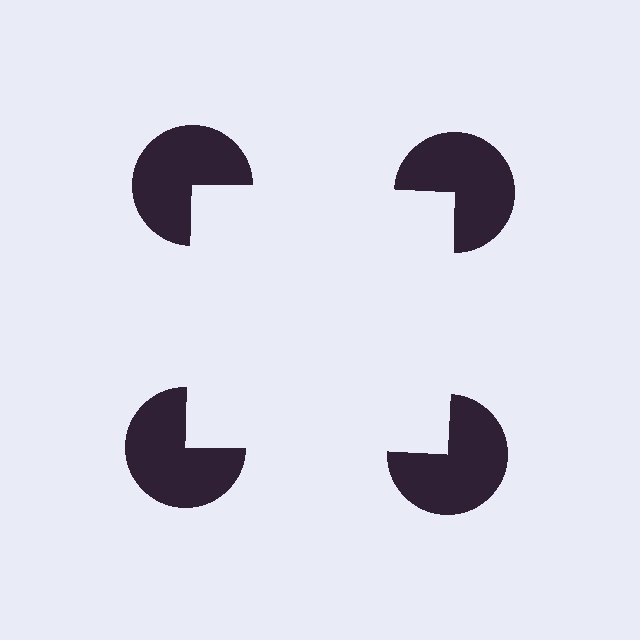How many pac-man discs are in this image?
There are 4 — one at each vertex of the illusory square.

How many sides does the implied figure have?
4 sides.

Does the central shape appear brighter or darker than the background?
It typically appears slightly brighter than the background, even though no actual brightness change is drawn.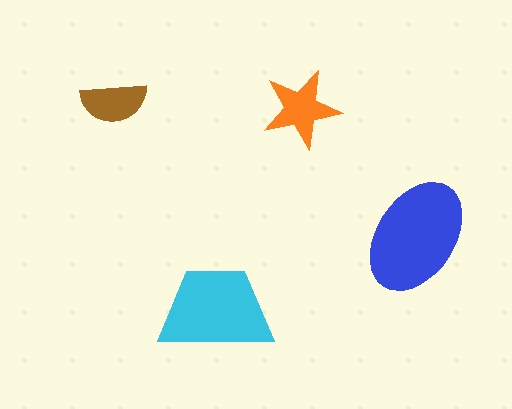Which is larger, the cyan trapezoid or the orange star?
The cyan trapezoid.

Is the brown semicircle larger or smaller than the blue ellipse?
Smaller.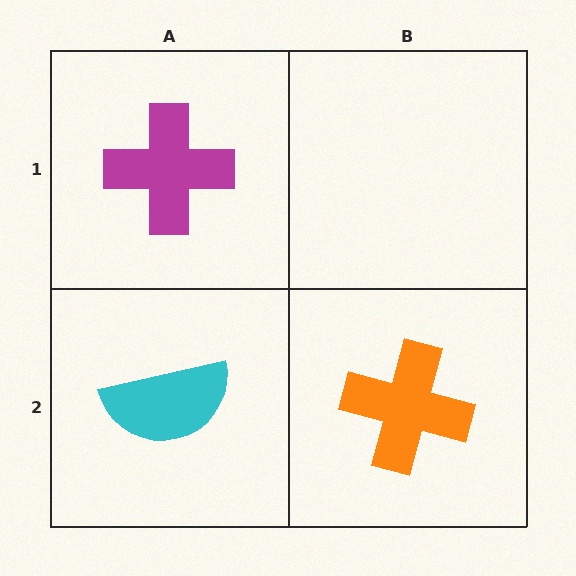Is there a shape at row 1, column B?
No, that cell is empty.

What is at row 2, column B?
An orange cross.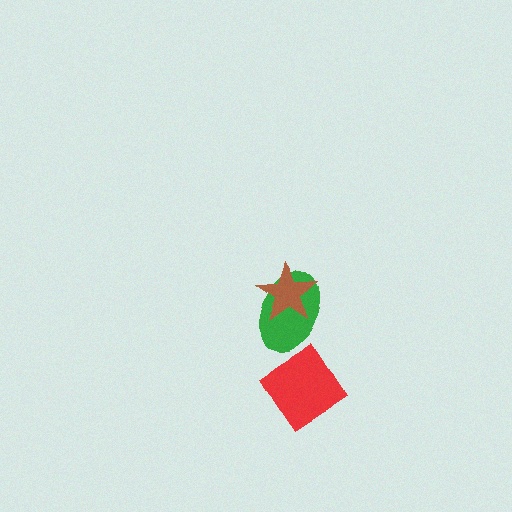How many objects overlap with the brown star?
1 object overlaps with the brown star.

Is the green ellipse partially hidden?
Yes, it is partially covered by another shape.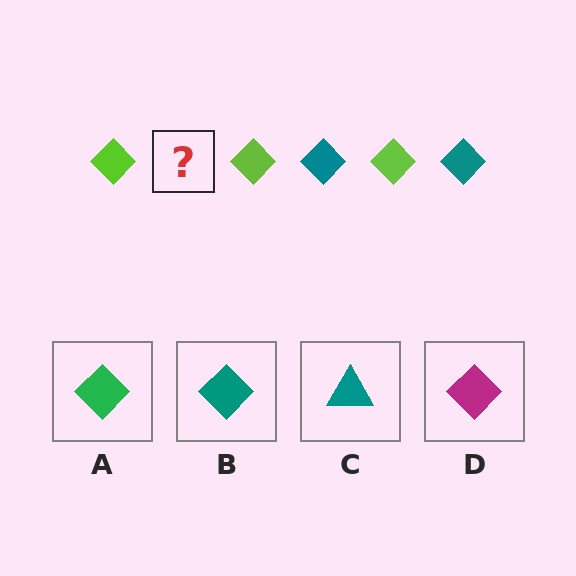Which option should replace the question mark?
Option B.